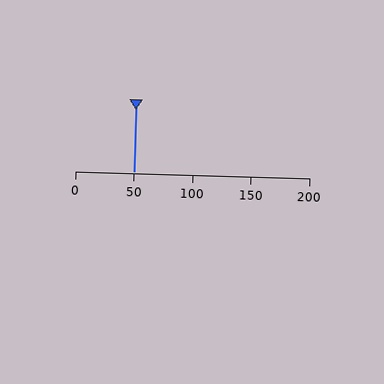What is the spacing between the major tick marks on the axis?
The major ticks are spaced 50 apart.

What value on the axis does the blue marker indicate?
The marker indicates approximately 50.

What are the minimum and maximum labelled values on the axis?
The axis runs from 0 to 200.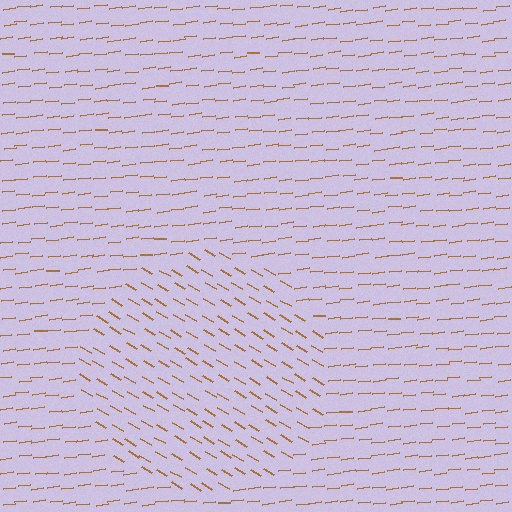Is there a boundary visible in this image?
Yes, there is a texture boundary formed by a change in line orientation.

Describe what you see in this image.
The image is filled with small brown line segments. A circle region in the image has lines oriented differently from the surrounding lines, creating a visible texture boundary.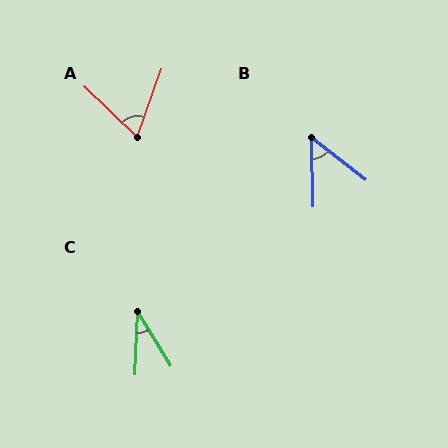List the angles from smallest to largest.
C (34°), B (50°), A (66°).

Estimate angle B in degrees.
Approximately 50 degrees.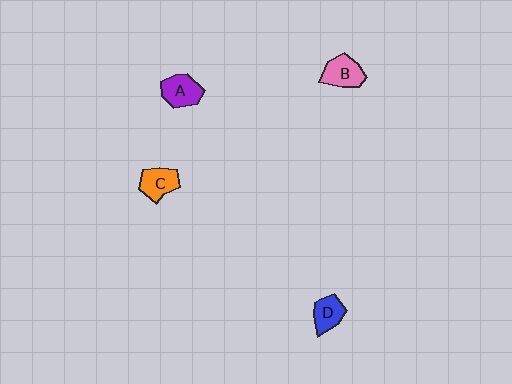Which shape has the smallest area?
Shape D (blue).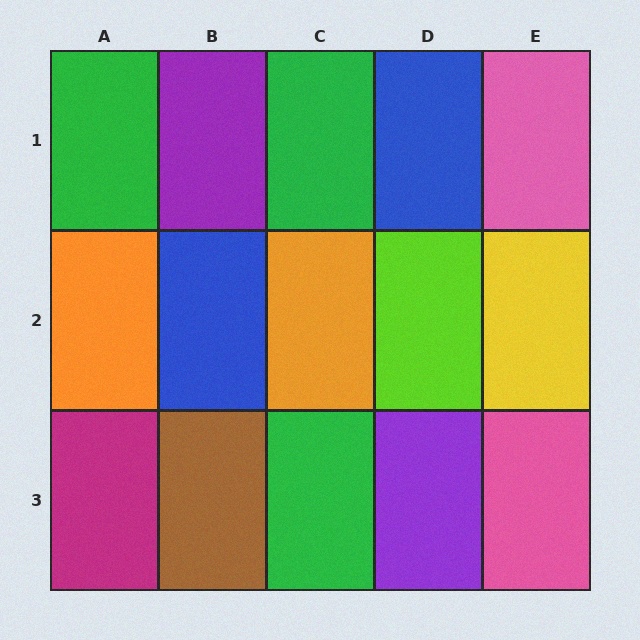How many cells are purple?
2 cells are purple.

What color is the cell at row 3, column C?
Green.